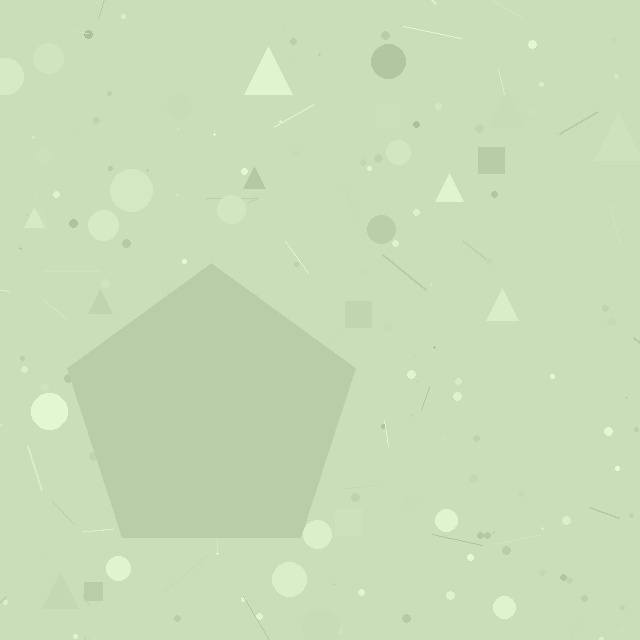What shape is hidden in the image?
A pentagon is hidden in the image.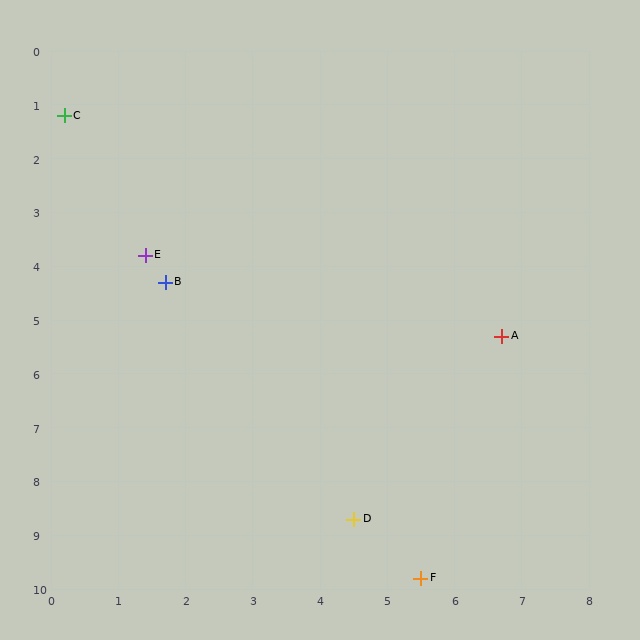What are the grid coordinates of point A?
Point A is at approximately (6.7, 5.3).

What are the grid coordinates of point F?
Point F is at approximately (5.5, 9.8).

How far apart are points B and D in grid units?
Points B and D are about 5.2 grid units apart.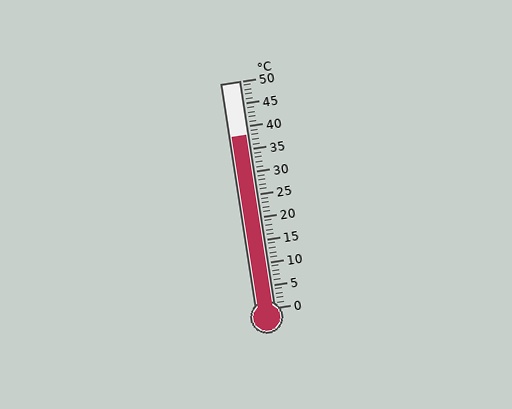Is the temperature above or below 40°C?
The temperature is below 40°C.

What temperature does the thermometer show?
The thermometer shows approximately 38°C.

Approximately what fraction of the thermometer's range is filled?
The thermometer is filled to approximately 75% of its range.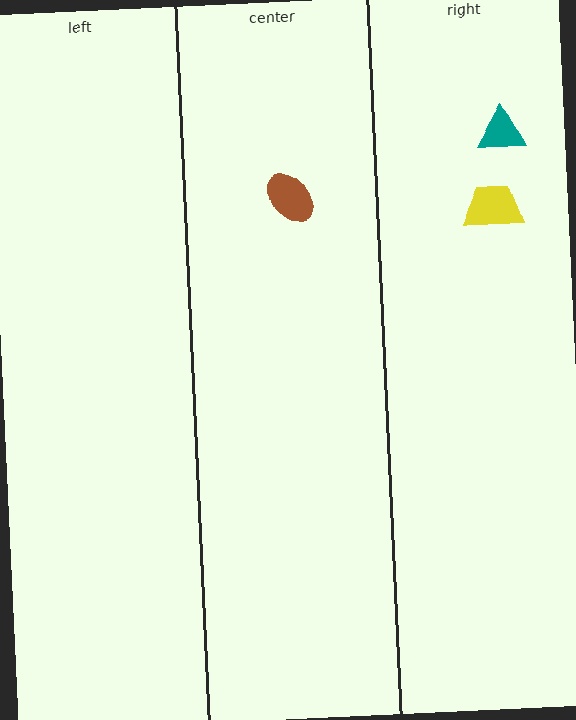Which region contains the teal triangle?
The right region.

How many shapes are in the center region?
1.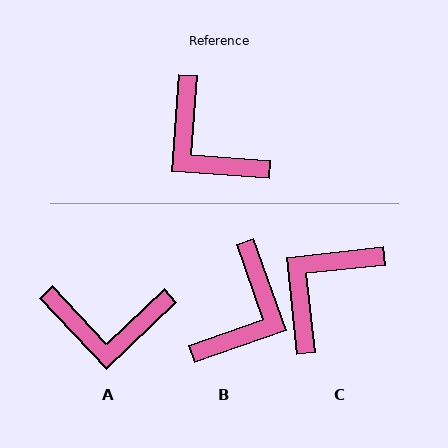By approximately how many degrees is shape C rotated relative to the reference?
Approximately 80 degrees clockwise.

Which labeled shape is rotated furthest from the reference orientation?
B, about 113 degrees away.